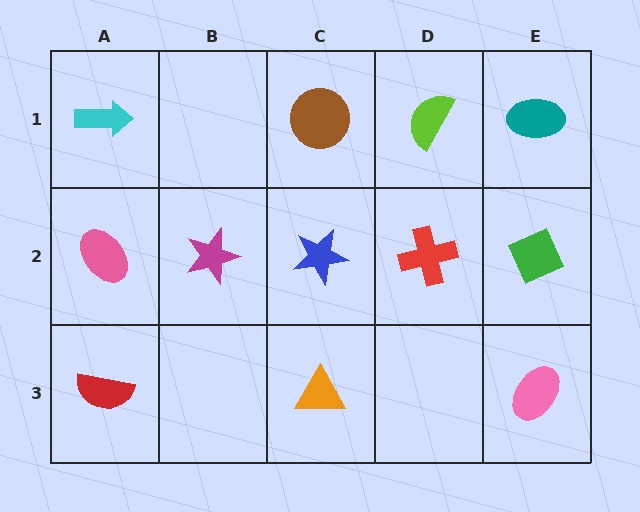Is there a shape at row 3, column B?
No, that cell is empty.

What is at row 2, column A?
A pink ellipse.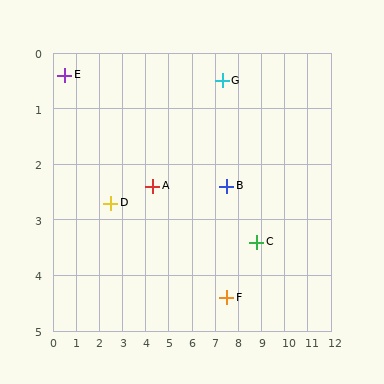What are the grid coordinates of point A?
Point A is at approximately (4.3, 2.4).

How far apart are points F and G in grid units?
Points F and G are about 3.9 grid units apart.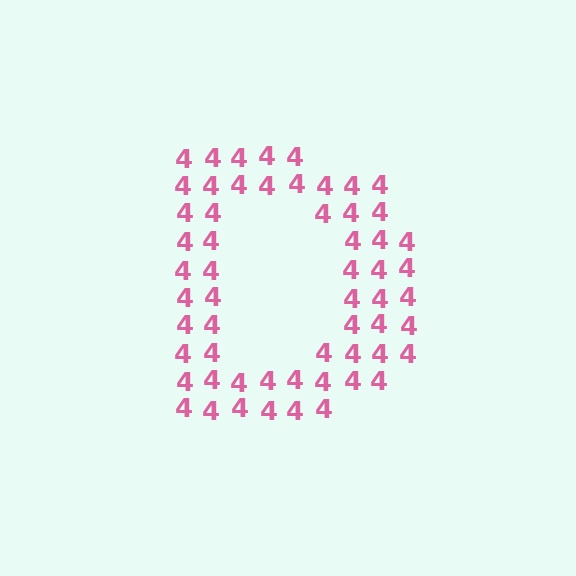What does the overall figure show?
The overall figure shows the letter D.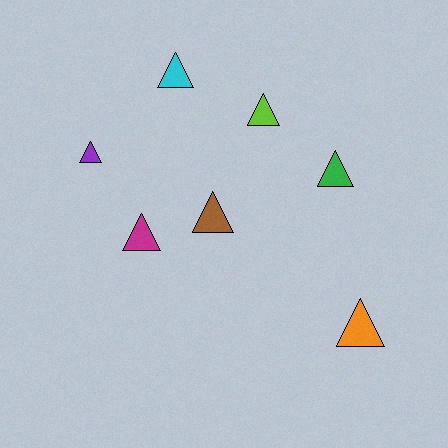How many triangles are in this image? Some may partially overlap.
There are 7 triangles.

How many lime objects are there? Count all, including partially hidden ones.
There is 1 lime object.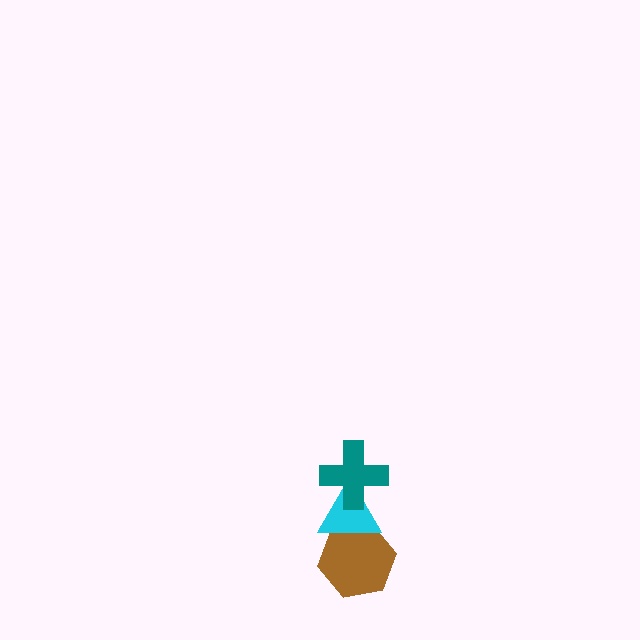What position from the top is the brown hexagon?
The brown hexagon is 3rd from the top.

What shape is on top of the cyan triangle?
The teal cross is on top of the cyan triangle.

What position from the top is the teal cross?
The teal cross is 1st from the top.